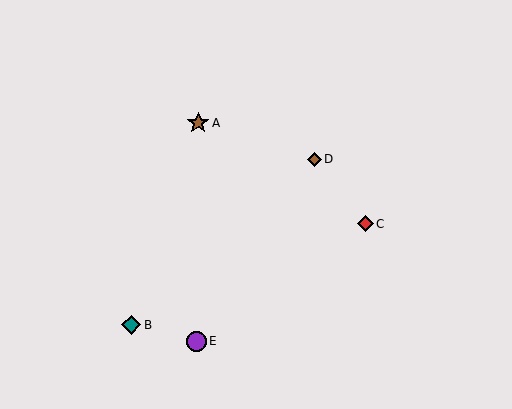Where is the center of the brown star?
The center of the brown star is at (198, 123).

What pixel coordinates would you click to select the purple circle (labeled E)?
Click at (196, 341) to select the purple circle E.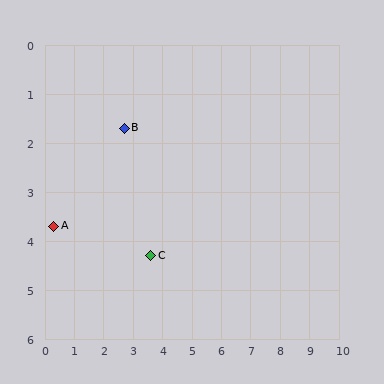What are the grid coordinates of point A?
Point A is at approximately (0.3, 3.7).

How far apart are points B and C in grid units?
Points B and C are about 2.8 grid units apart.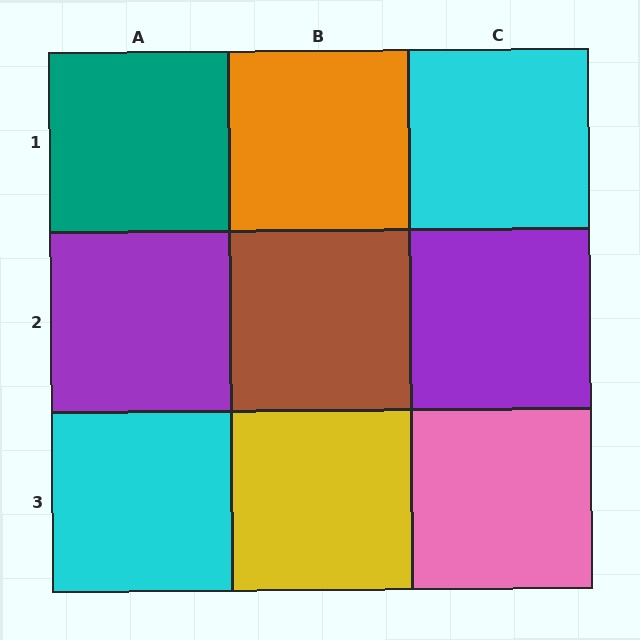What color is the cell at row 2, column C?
Purple.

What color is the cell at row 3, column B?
Yellow.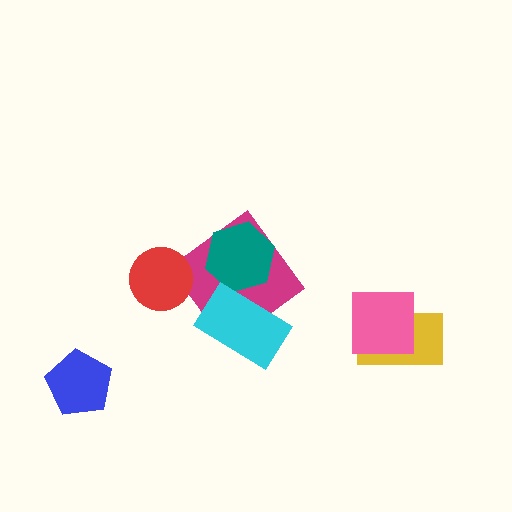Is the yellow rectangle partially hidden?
Yes, it is partially covered by another shape.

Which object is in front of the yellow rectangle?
The pink square is in front of the yellow rectangle.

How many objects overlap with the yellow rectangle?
1 object overlaps with the yellow rectangle.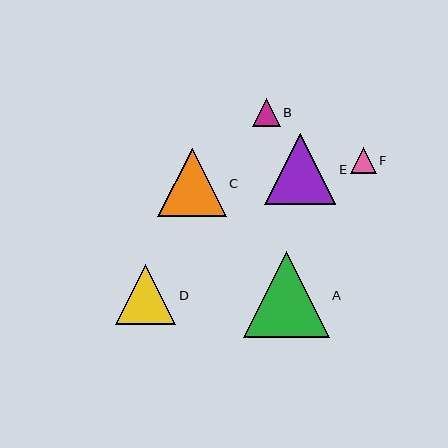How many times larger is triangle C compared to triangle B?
Triangle C is approximately 2.4 times the size of triangle B.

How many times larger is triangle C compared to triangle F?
Triangle C is approximately 2.7 times the size of triangle F.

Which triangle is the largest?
Triangle A is the largest with a size of approximately 86 pixels.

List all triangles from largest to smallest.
From largest to smallest: A, E, C, D, B, F.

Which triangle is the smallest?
Triangle F is the smallest with a size of approximately 26 pixels.